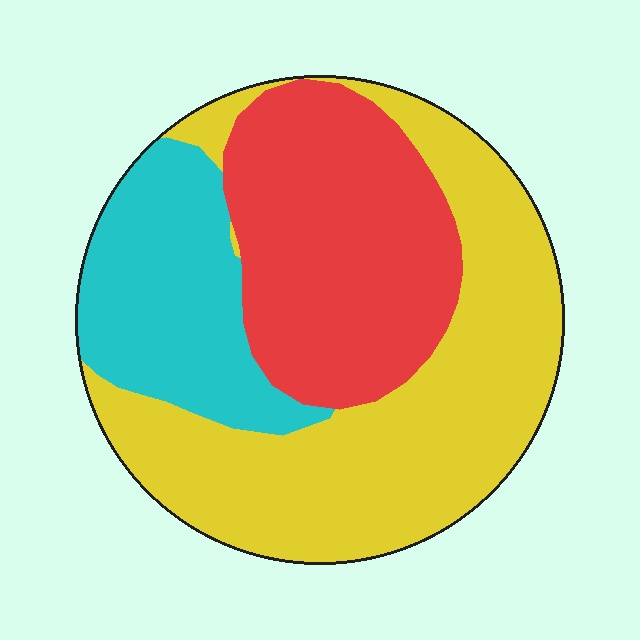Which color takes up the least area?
Cyan, at roughly 20%.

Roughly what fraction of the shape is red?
Red takes up between a quarter and a half of the shape.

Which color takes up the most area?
Yellow, at roughly 45%.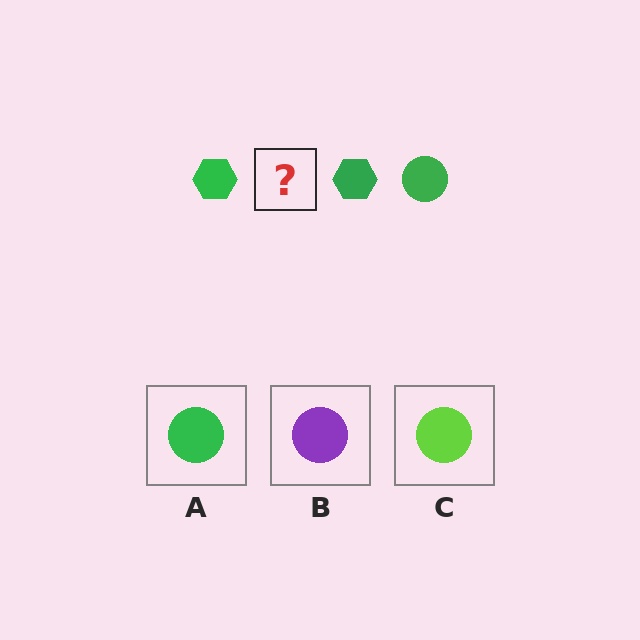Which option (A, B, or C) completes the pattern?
A.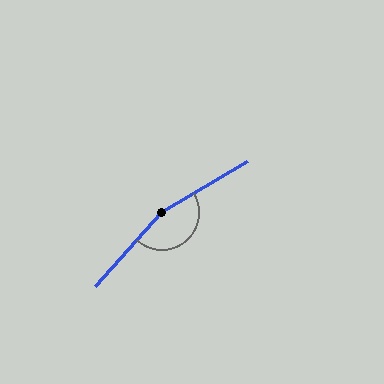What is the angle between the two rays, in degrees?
Approximately 163 degrees.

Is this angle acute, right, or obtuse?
It is obtuse.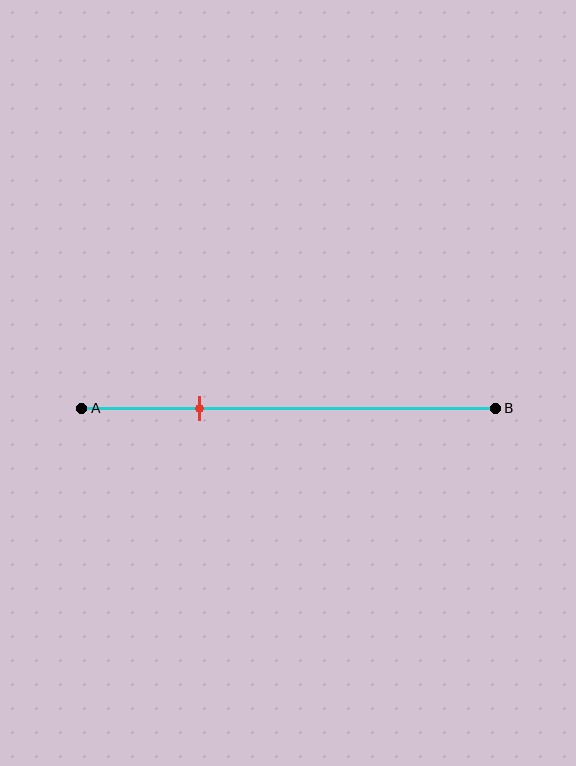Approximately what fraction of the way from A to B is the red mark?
The red mark is approximately 30% of the way from A to B.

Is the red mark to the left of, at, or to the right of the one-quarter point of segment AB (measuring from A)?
The red mark is to the right of the one-quarter point of segment AB.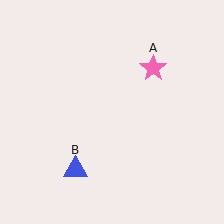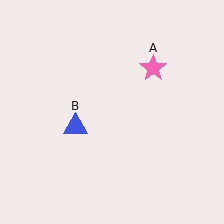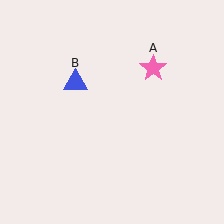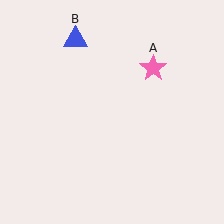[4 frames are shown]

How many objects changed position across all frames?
1 object changed position: blue triangle (object B).